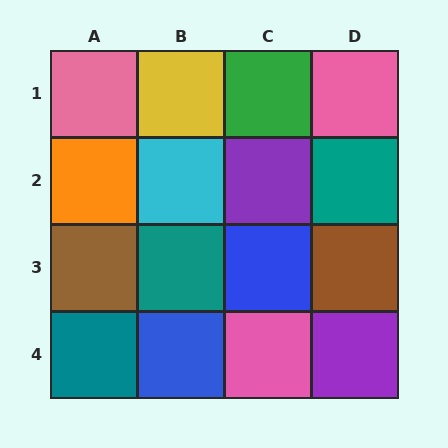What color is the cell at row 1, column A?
Pink.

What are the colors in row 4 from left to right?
Teal, blue, pink, purple.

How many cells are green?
1 cell is green.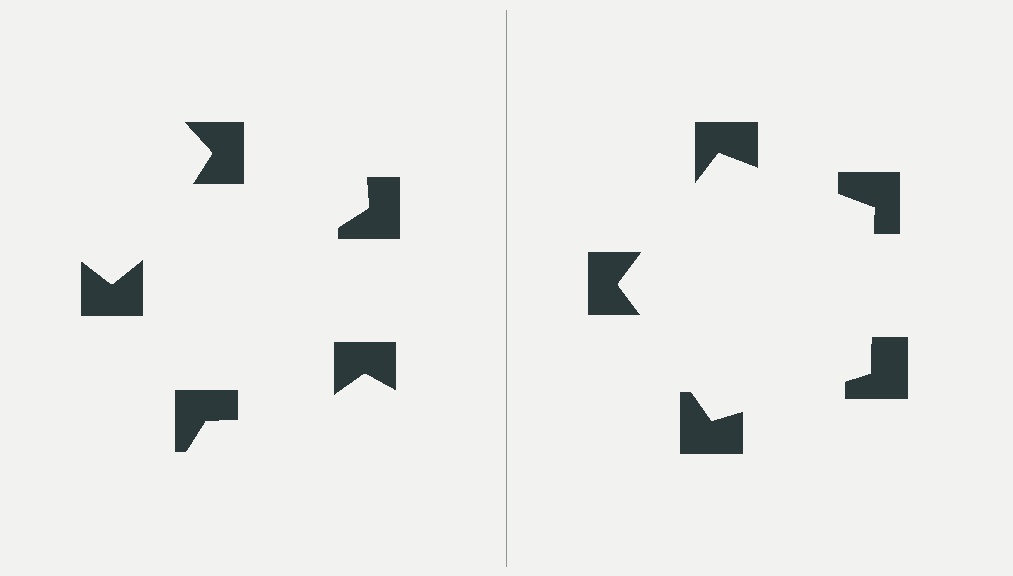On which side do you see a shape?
An illusory pentagon appears on the right side. On the left side the wedge cuts are rotated, so no coherent shape forms.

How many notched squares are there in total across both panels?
10 — 5 on each side.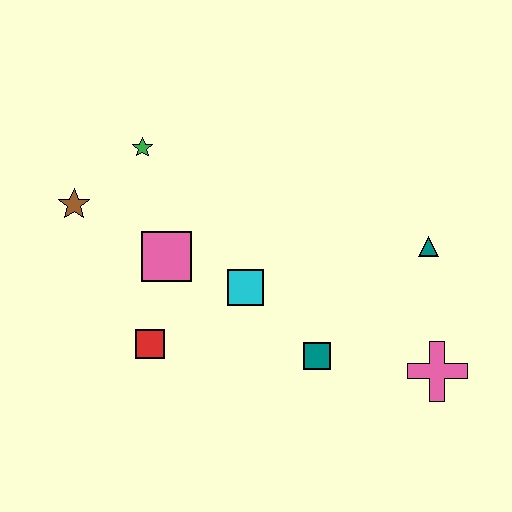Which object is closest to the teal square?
The cyan square is closest to the teal square.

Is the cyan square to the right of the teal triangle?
No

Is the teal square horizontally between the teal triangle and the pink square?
Yes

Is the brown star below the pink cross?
No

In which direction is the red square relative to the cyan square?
The red square is to the left of the cyan square.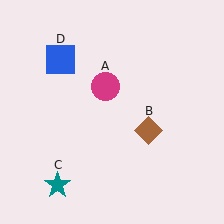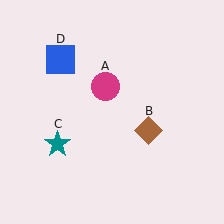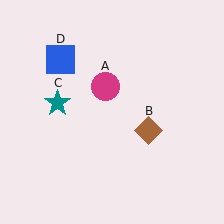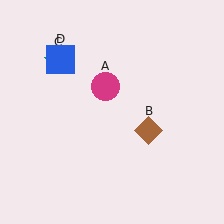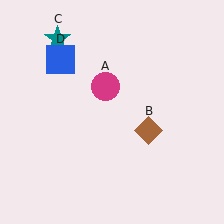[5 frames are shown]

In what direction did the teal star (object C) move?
The teal star (object C) moved up.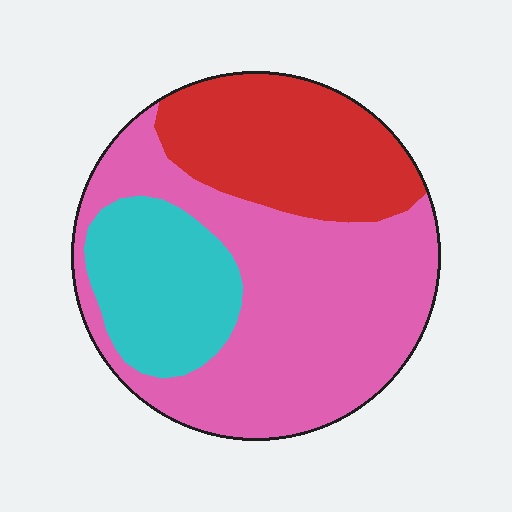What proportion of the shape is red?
Red covers roughly 25% of the shape.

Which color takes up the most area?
Pink, at roughly 55%.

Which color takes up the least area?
Cyan, at roughly 20%.